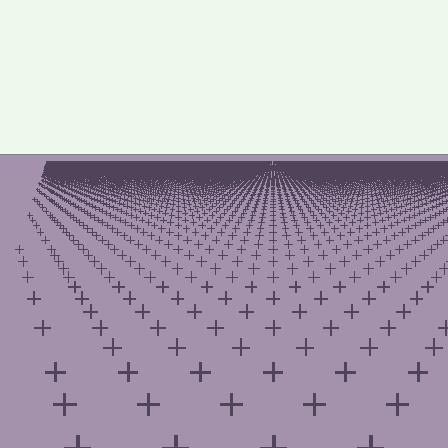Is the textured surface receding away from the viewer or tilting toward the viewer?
The surface is receding away from the viewer. Texture elements get smaller and denser toward the top.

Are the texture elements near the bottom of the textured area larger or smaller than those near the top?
Larger. Near the bottom, elements are closer to the viewer and appear at a bigger on-screen size.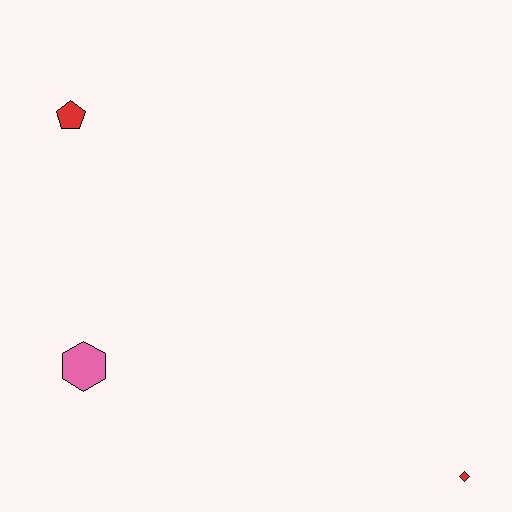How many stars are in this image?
There are no stars.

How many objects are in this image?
There are 3 objects.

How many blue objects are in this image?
There are no blue objects.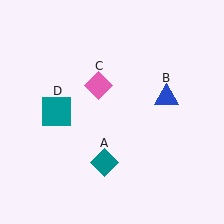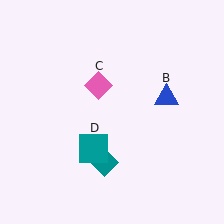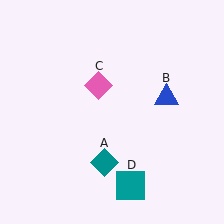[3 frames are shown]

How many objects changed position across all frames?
1 object changed position: teal square (object D).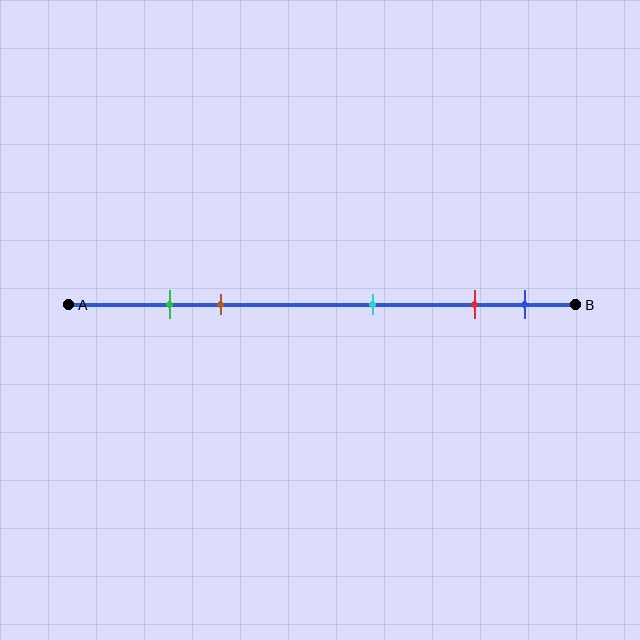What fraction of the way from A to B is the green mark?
The green mark is approximately 20% (0.2) of the way from A to B.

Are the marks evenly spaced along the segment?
No, the marks are not evenly spaced.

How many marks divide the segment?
There are 5 marks dividing the segment.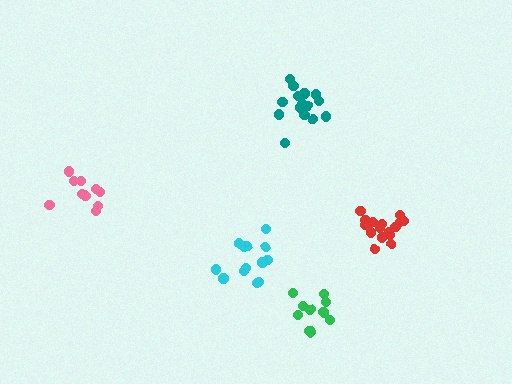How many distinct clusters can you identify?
There are 5 distinct clusters.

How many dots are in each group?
Group 1: 11 dots, Group 2: 13 dots, Group 3: 16 dots, Group 4: 11 dots, Group 5: 16 dots (67 total).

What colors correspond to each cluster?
The clusters are colored: green, cyan, teal, pink, red.